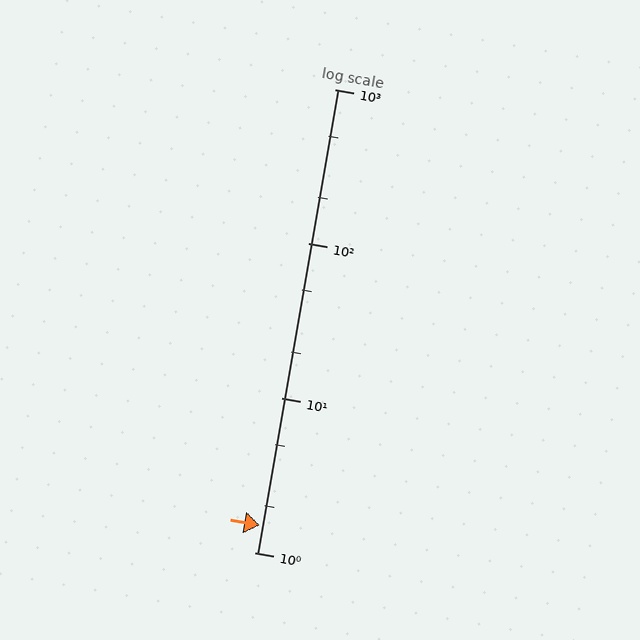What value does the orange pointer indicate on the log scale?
The pointer indicates approximately 1.5.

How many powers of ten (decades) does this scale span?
The scale spans 3 decades, from 1 to 1000.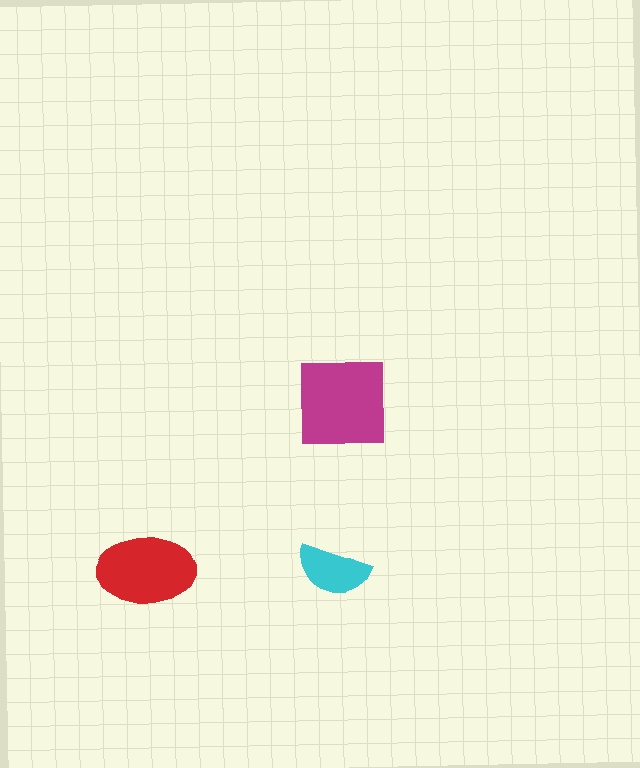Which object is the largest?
The magenta square.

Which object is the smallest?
The cyan semicircle.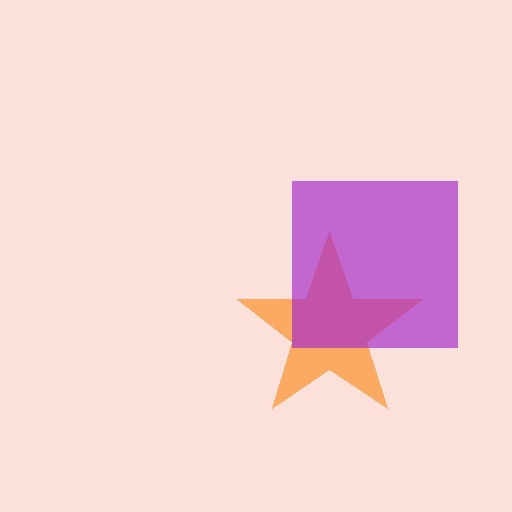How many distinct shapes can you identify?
There are 2 distinct shapes: an orange star, a purple square.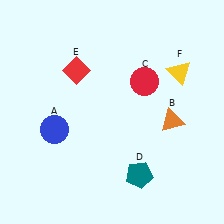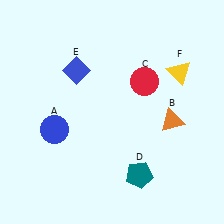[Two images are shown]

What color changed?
The diamond (E) changed from red in Image 1 to blue in Image 2.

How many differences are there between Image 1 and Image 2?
There is 1 difference between the two images.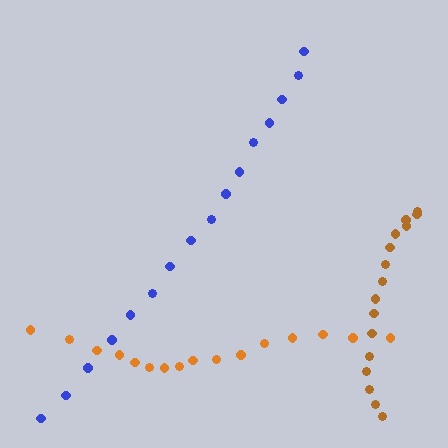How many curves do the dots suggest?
There are 3 distinct paths.